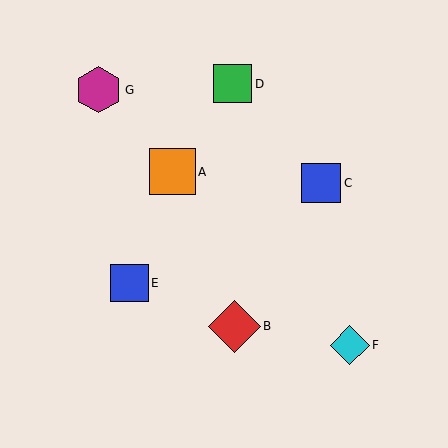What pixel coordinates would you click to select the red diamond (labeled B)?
Click at (234, 326) to select the red diamond B.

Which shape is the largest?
The red diamond (labeled B) is the largest.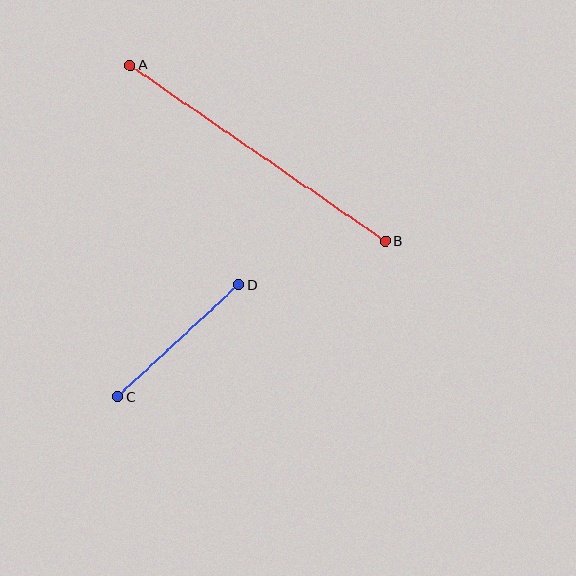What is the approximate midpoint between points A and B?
The midpoint is at approximately (258, 153) pixels.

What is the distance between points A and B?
The distance is approximately 310 pixels.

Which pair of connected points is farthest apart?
Points A and B are farthest apart.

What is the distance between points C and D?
The distance is approximately 165 pixels.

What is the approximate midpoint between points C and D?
The midpoint is at approximately (178, 341) pixels.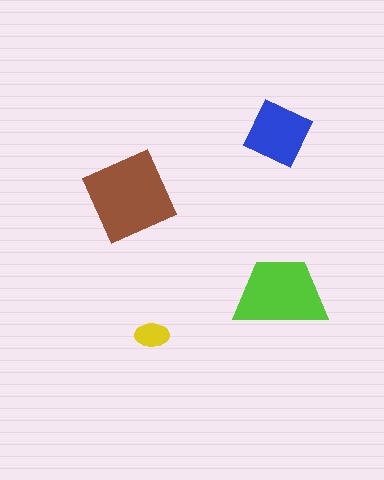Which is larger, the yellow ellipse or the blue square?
The blue square.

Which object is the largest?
The brown diamond.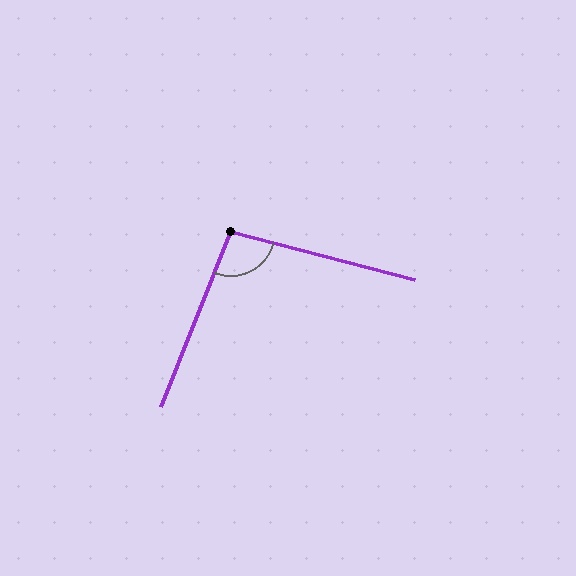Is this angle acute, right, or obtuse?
It is obtuse.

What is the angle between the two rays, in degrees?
Approximately 97 degrees.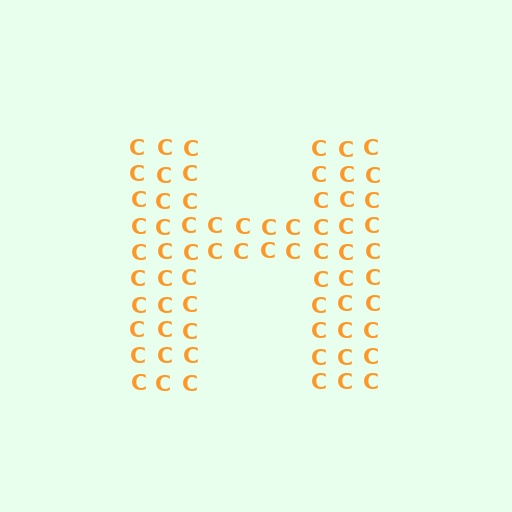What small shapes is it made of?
It is made of small letter C's.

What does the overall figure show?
The overall figure shows the letter H.